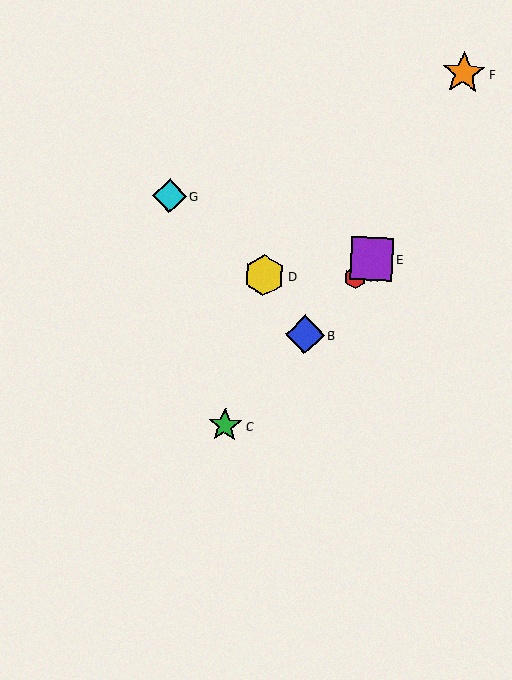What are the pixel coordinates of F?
Object F is at (464, 73).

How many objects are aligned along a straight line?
4 objects (A, B, C, E) are aligned along a straight line.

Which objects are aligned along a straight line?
Objects A, B, C, E are aligned along a straight line.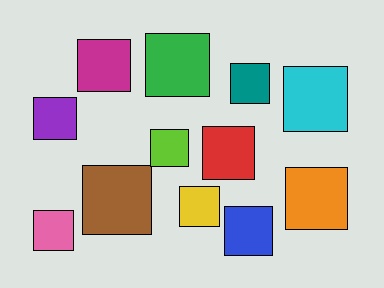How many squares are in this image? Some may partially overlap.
There are 12 squares.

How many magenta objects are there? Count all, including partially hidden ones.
There is 1 magenta object.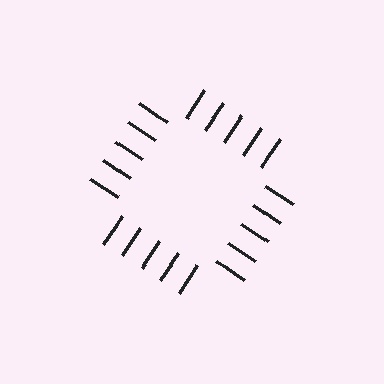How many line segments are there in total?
20 — 5 along each of the 4 edges.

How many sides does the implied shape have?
4 sides — the line-ends trace a square.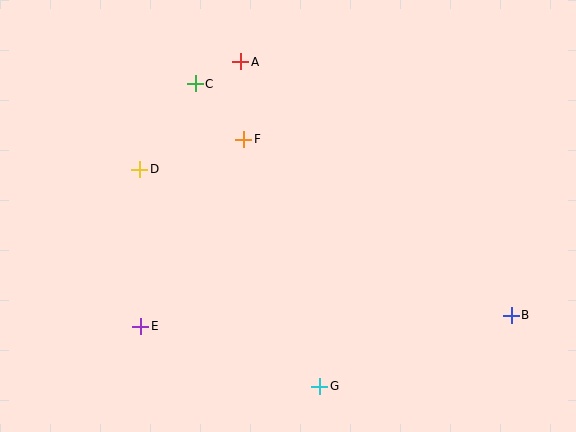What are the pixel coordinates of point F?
Point F is at (244, 139).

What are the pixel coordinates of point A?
Point A is at (241, 62).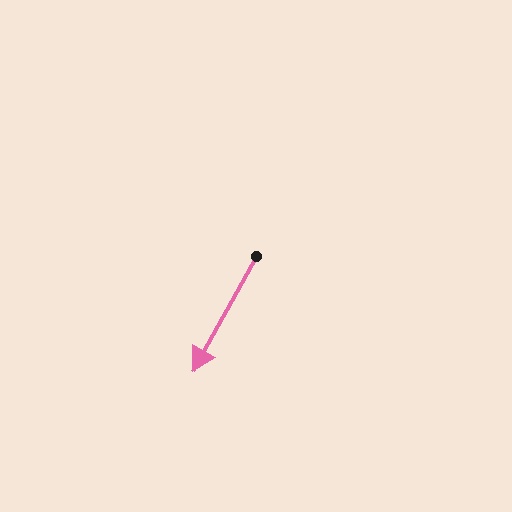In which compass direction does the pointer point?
Southwest.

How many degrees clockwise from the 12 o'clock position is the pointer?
Approximately 209 degrees.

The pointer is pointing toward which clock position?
Roughly 7 o'clock.